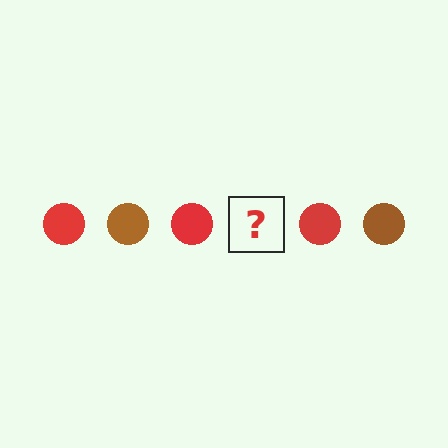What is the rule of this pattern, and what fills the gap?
The rule is that the pattern cycles through red, brown circles. The gap should be filled with a brown circle.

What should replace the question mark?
The question mark should be replaced with a brown circle.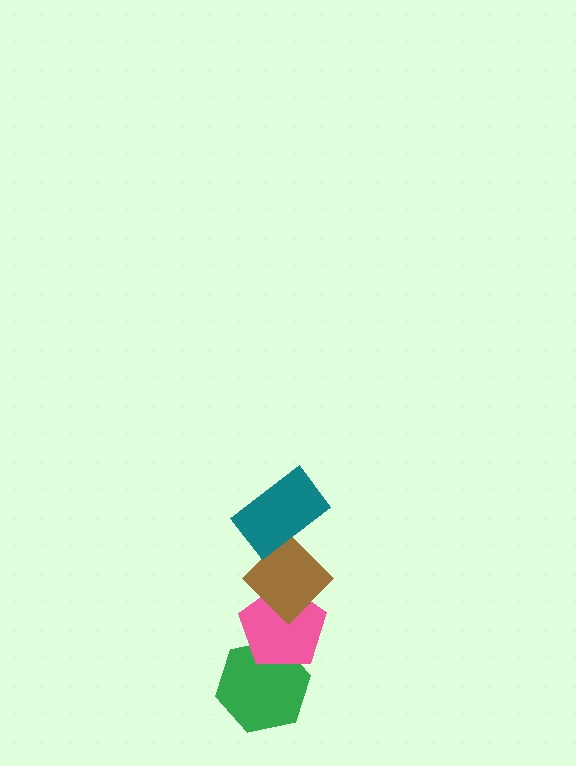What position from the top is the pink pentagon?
The pink pentagon is 3rd from the top.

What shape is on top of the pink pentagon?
The brown diamond is on top of the pink pentagon.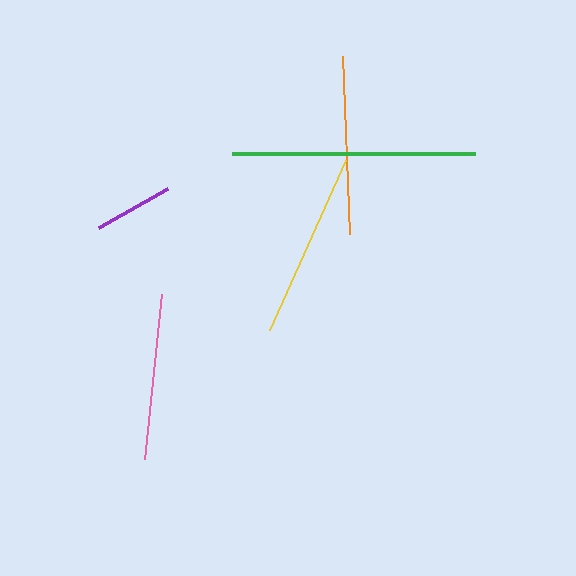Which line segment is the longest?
The green line is the longest at approximately 242 pixels.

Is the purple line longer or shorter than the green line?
The green line is longer than the purple line.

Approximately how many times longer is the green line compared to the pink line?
The green line is approximately 1.5 times the length of the pink line.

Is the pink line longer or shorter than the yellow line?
The yellow line is longer than the pink line.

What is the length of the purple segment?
The purple segment is approximately 79 pixels long.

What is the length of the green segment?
The green segment is approximately 242 pixels long.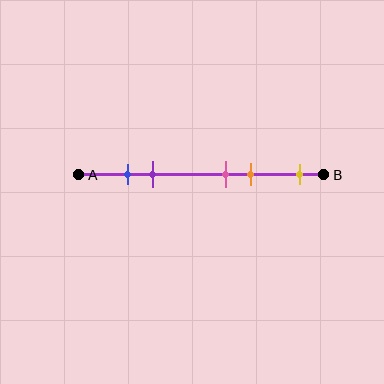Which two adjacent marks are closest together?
The blue and purple marks are the closest adjacent pair.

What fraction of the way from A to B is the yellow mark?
The yellow mark is approximately 90% (0.9) of the way from A to B.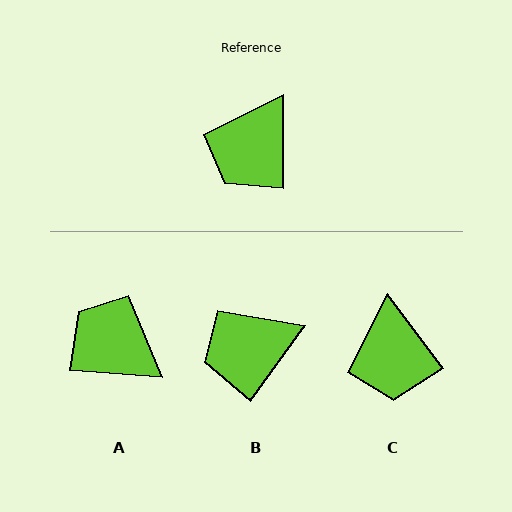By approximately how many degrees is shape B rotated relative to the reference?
Approximately 36 degrees clockwise.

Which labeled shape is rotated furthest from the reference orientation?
A, about 94 degrees away.